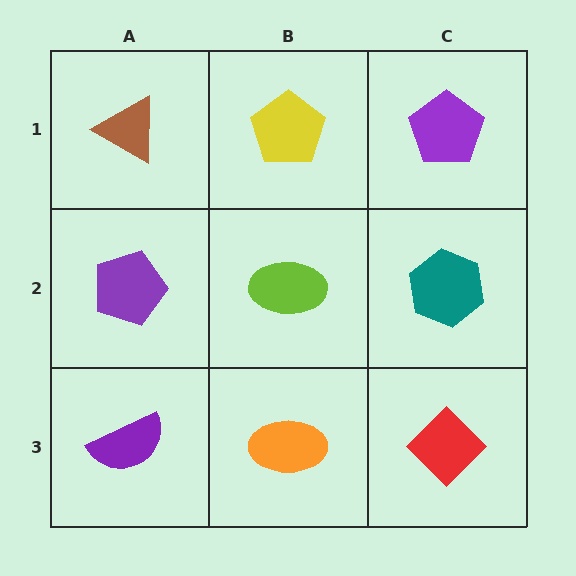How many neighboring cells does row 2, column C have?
3.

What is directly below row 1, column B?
A lime ellipse.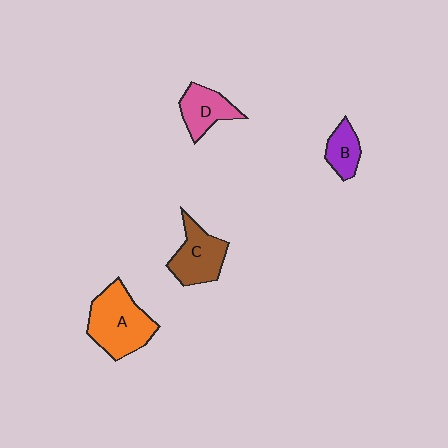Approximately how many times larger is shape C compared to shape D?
Approximately 1.3 times.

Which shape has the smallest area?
Shape B (purple).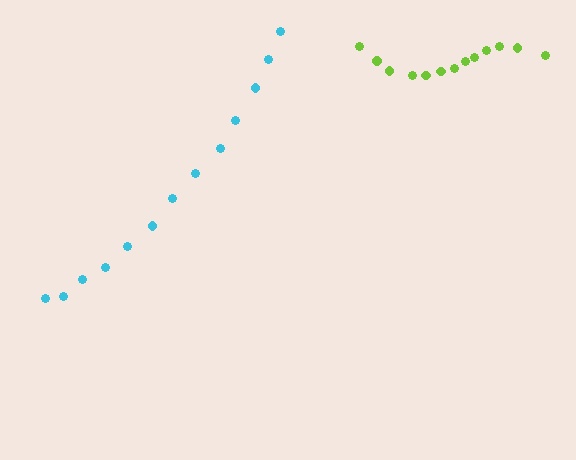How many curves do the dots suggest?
There are 2 distinct paths.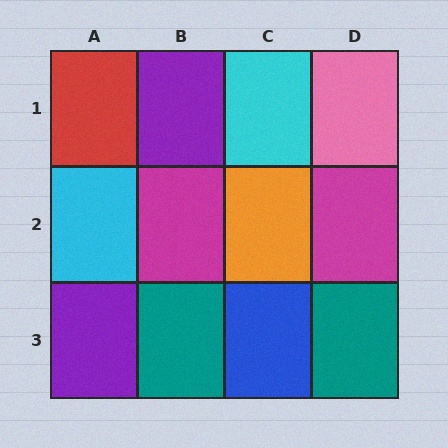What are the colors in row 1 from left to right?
Red, purple, cyan, pink.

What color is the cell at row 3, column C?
Blue.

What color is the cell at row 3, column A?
Purple.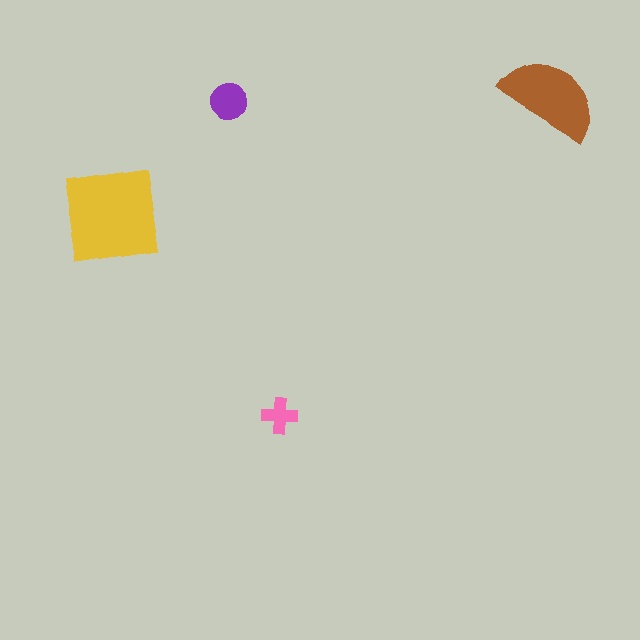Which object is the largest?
The yellow square.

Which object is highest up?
The brown semicircle is topmost.